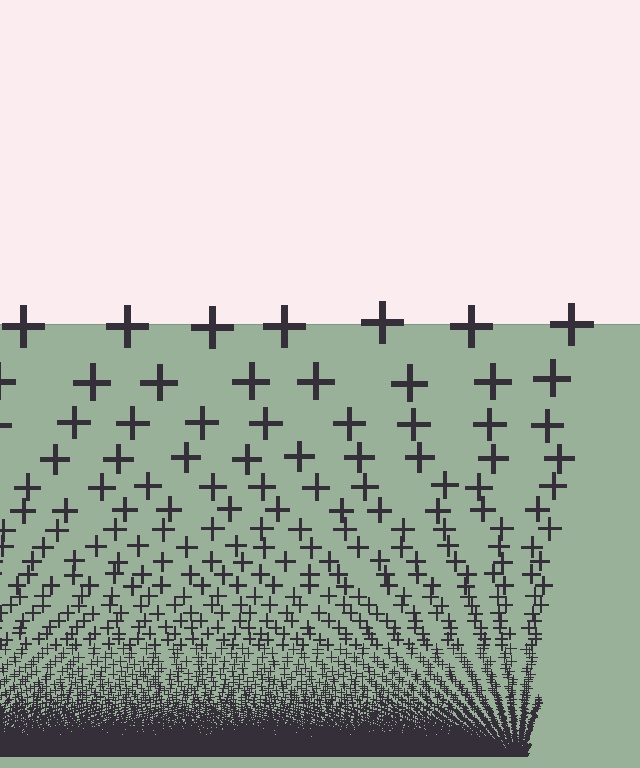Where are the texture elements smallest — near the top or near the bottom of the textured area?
Near the bottom.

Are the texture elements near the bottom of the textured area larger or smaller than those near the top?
Smaller. The gradient is inverted — elements near the bottom are smaller and denser.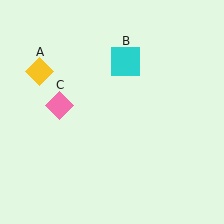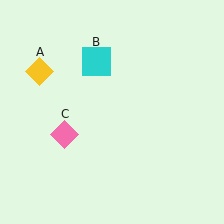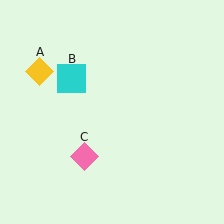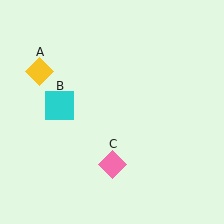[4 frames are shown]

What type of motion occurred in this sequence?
The cyan square (object B), pink diamond (object C) rotated counterclockwise around the center of the scene.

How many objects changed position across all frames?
2 objects changed position: cyan square (object B), pink diamond (object C).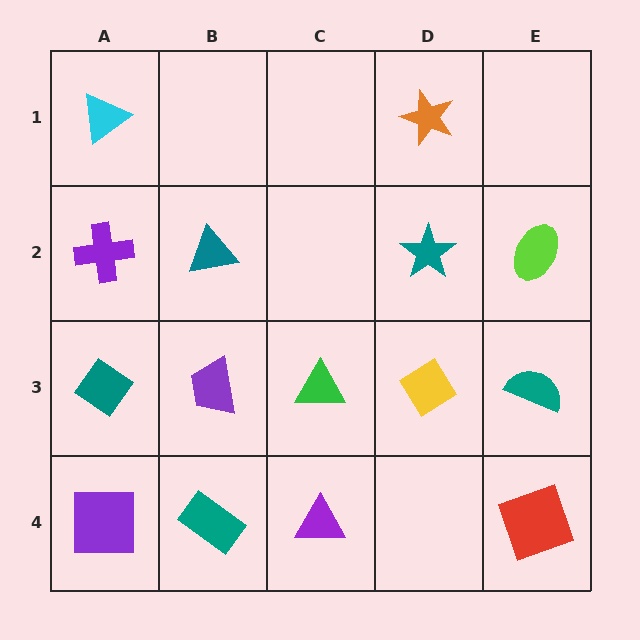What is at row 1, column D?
An orange star.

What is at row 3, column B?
A purple trapezoid.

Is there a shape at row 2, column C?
No, that cell is empty.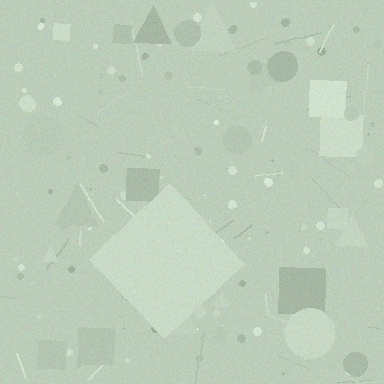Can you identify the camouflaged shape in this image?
The camouflaged shape is a diamond.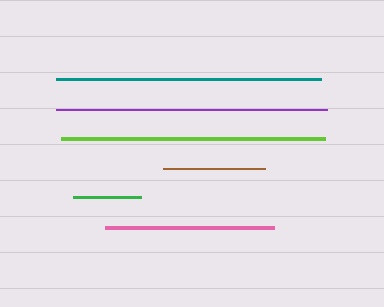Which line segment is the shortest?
The green line is the shortest at approximately 68 pixels.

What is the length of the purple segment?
The purple segment is approximately 272 pixels long.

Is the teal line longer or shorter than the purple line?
The purple line is longer than the teal line.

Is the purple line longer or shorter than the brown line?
The purple line is longer than the brown line.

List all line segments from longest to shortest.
From longest to shortest: purple, teal, lime, pink, brown, green.